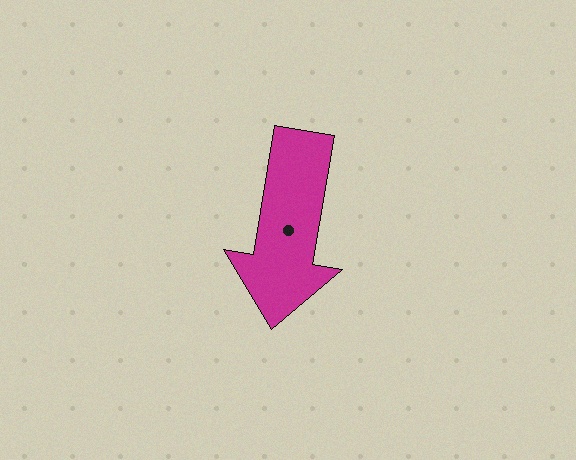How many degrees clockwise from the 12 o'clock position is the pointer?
Approximately 189 degrees.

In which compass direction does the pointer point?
South.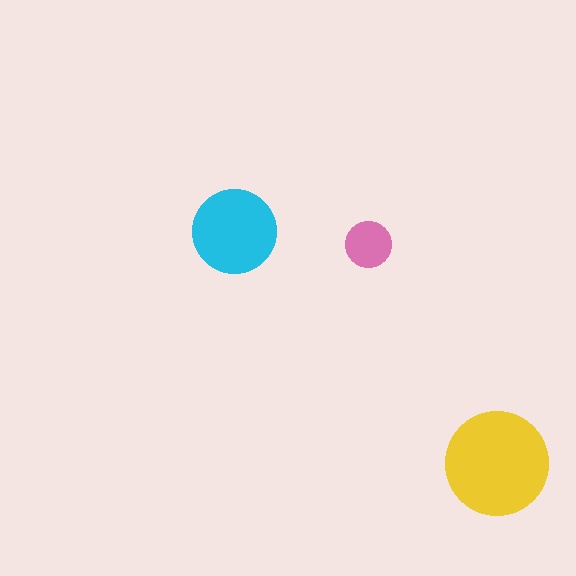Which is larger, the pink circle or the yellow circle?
The yellow one.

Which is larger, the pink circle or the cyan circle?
The cyan one.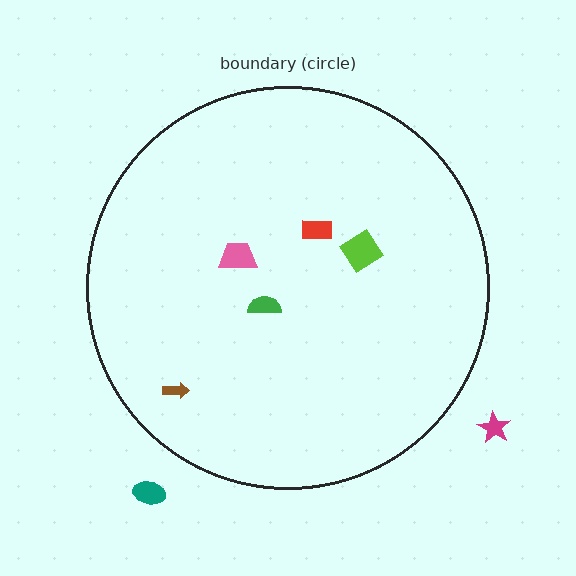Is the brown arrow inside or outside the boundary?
Inside.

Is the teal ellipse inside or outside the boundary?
Outside.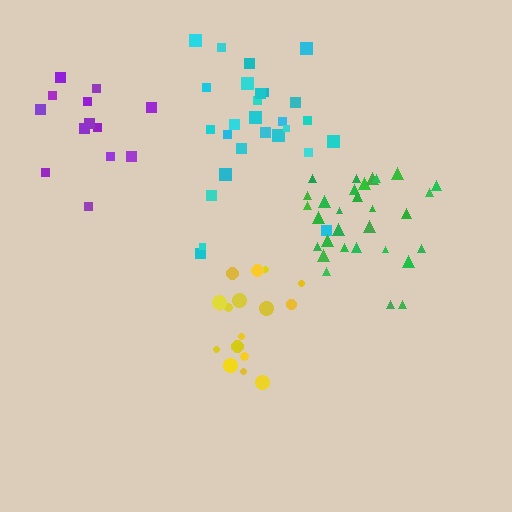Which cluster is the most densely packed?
Green.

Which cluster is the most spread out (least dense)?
Cyan.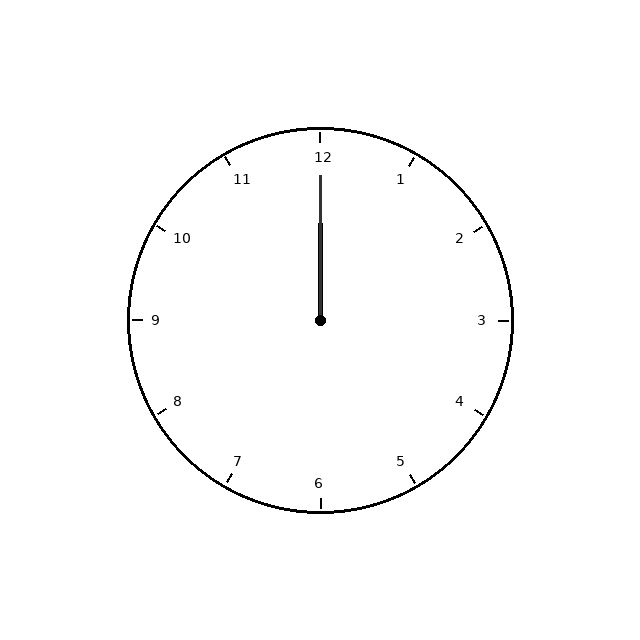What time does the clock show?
12:00.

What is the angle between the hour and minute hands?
Approximately 0 degrees.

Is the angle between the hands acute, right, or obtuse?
It is acute.